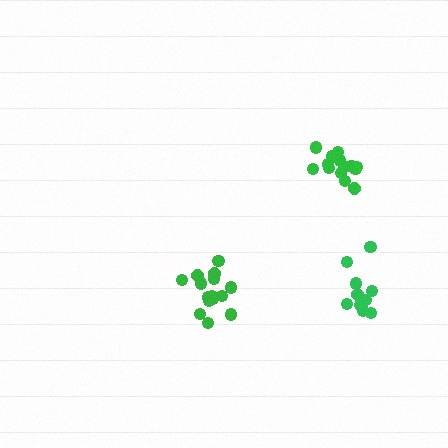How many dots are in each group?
Group 1: 15 dots, Group 2: 14 dots, Group 3: 12 dots (41 total).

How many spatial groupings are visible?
There are 3 spatial groupings.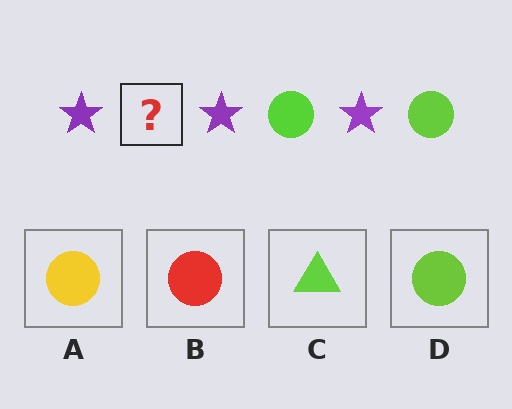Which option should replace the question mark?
Option D.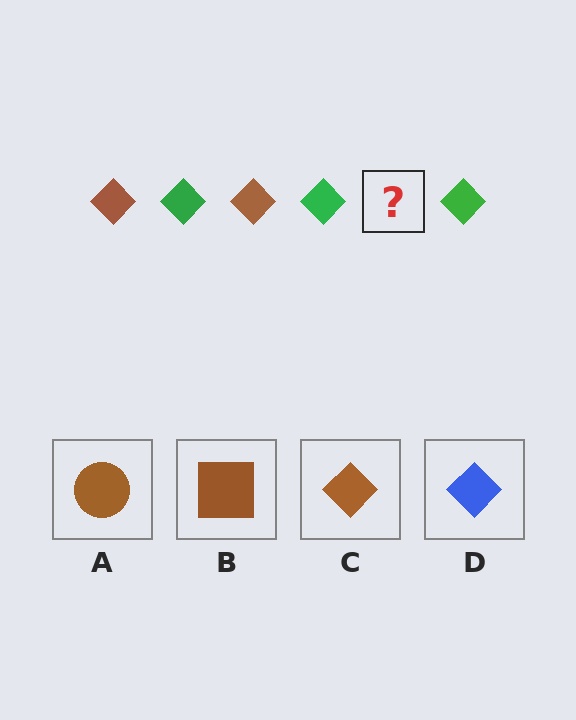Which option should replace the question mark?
Option C.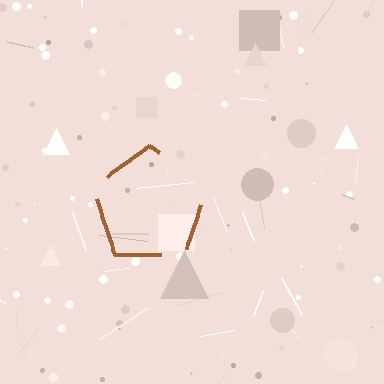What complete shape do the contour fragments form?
The contour fragments form a pentagon.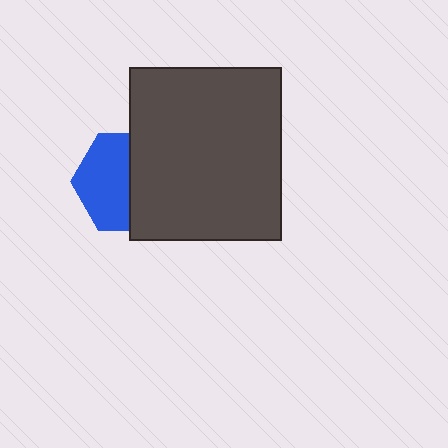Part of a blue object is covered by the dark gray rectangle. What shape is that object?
It is a hexagon.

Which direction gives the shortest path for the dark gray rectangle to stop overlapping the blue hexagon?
Moving right gives the shortest separation.